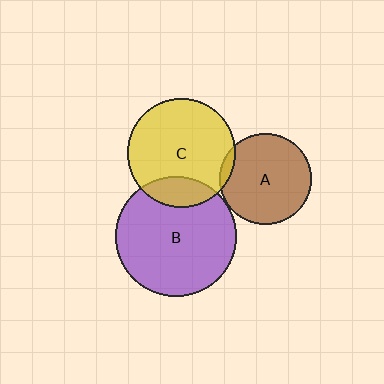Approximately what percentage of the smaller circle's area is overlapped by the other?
Approximately 20%.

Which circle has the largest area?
Circle B (purple).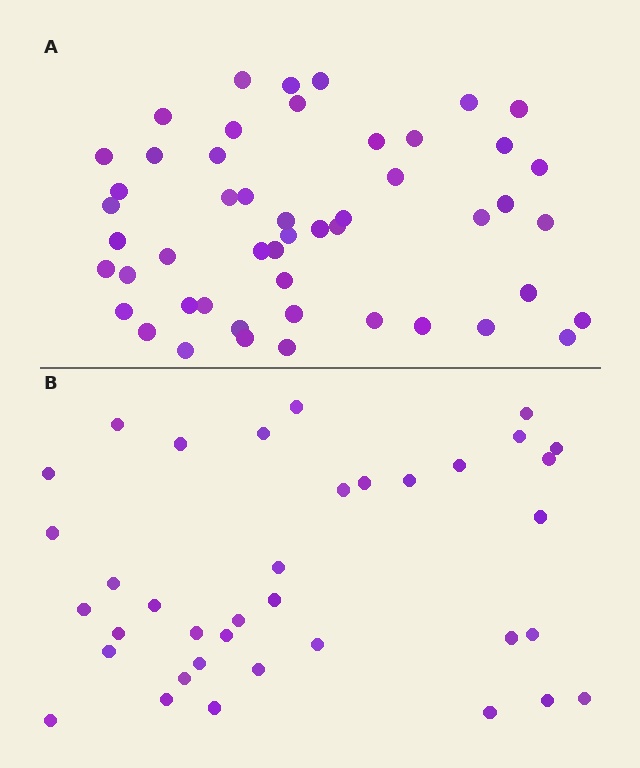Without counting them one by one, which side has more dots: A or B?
Region A (the top region) has more dots.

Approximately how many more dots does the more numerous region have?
Region A has approximately 15 more dots than region B.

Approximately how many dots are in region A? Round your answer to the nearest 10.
About 50 dots.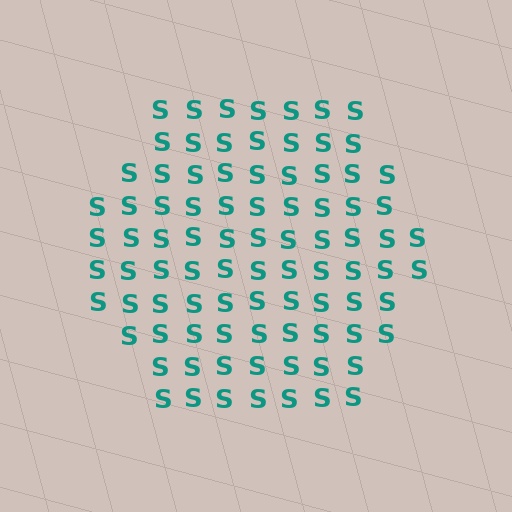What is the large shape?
The large shape is a hexagon.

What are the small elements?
The small elements are letter S's.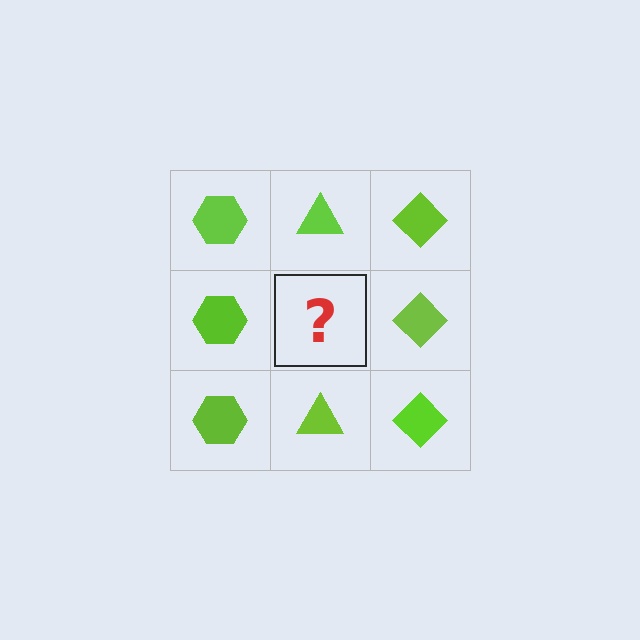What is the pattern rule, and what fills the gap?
The rule is that each column has a consistent shape. The gap should be filled with a lime triangle.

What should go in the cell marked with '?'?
The missing cell should contain a lime triangle.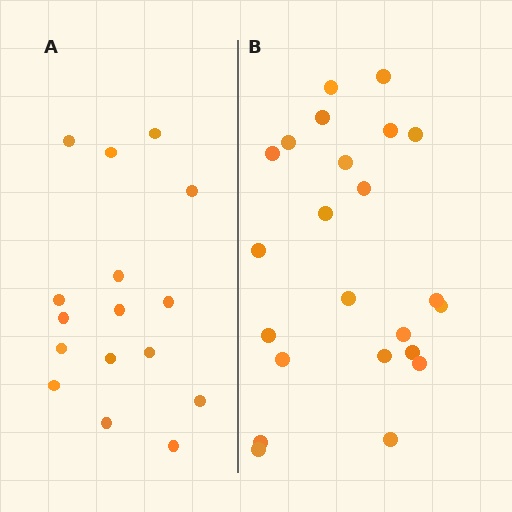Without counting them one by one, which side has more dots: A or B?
Region B (the right region) has more dots.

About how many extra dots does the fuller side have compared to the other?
Region B has roughly 8 or so more dots than region A.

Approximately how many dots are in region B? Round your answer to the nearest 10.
About 20 dots. (The exact count is 23, which rounds to 20.)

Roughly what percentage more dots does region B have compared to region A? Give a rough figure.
About 45% more.